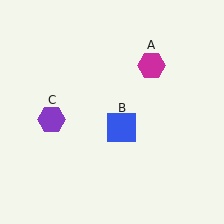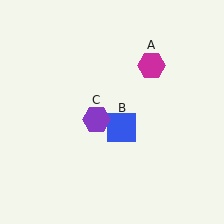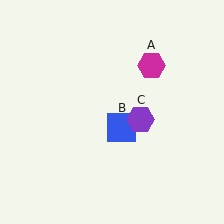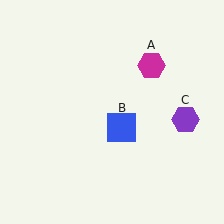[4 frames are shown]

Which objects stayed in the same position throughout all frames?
Magenta hexagon (object A) and blue square (object B) remained stationary.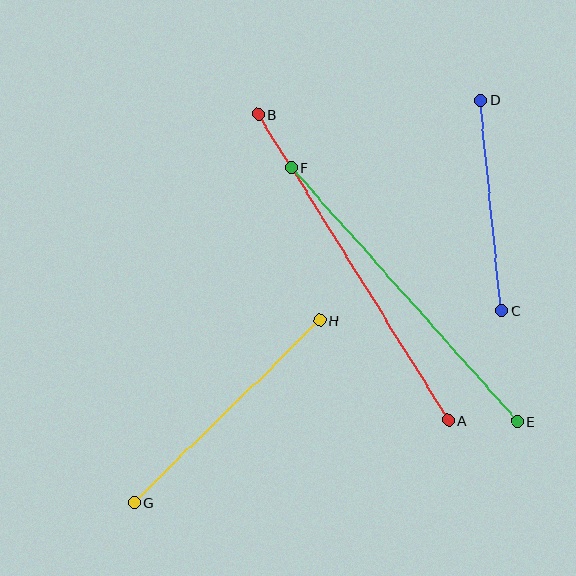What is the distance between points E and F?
The distance is approximately 339 pixels.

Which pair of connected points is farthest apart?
Points A and B are farthest apart.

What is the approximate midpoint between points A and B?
The midpoint is at approximately (353, 267) pixels.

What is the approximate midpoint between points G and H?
The midpoint is at approximately (227, 411) pixels.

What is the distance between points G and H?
The distance is approximately 260 pixels.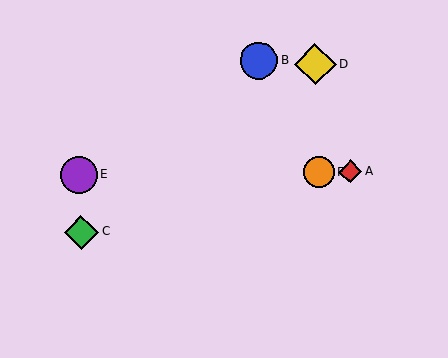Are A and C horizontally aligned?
No, A is at y≈172 and C is at y≈232.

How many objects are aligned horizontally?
3 objects (A, E, F) are aligned horizontally.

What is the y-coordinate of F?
Object F is at y≈172.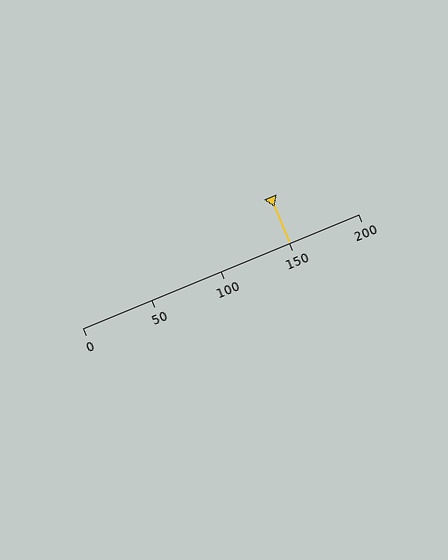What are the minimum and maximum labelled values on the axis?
The axis runs from 0 to 200.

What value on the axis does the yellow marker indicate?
The marker indicates approximately 150.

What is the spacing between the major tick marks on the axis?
The major ticks are spaced 50 apart.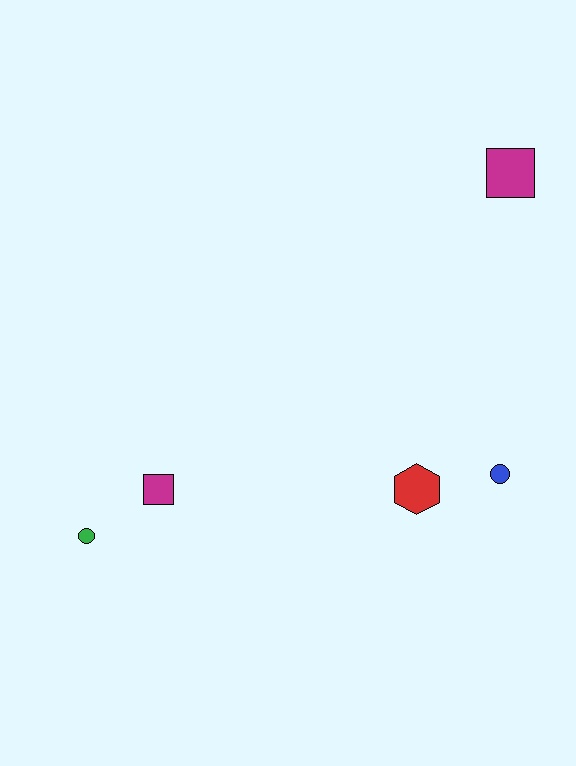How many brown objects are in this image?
There are no brown objects.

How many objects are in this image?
There are 5 objects.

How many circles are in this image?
There are 2 circles.